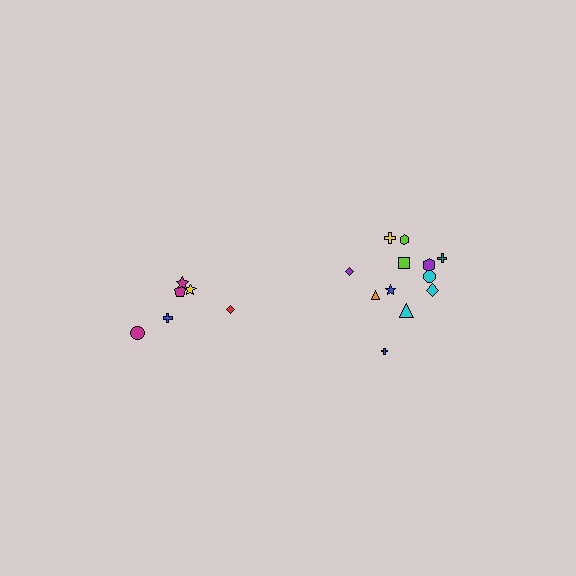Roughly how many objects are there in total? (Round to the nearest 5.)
Roughly 20 objects in total.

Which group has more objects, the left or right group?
The right group.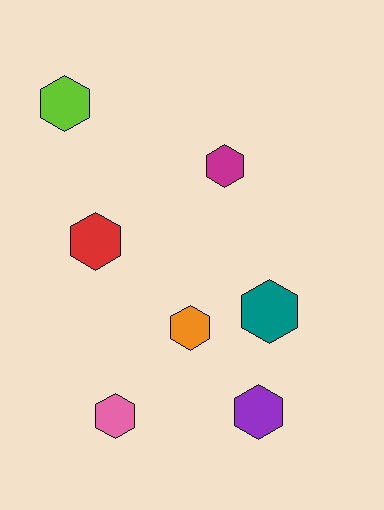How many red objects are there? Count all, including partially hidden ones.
There is 1 red object.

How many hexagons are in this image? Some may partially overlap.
There are 7 hexagons.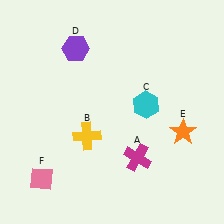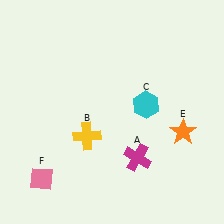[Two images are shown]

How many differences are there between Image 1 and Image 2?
There is 1 difference between the two images.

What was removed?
The purple hexagon (D) was removed in Image 2.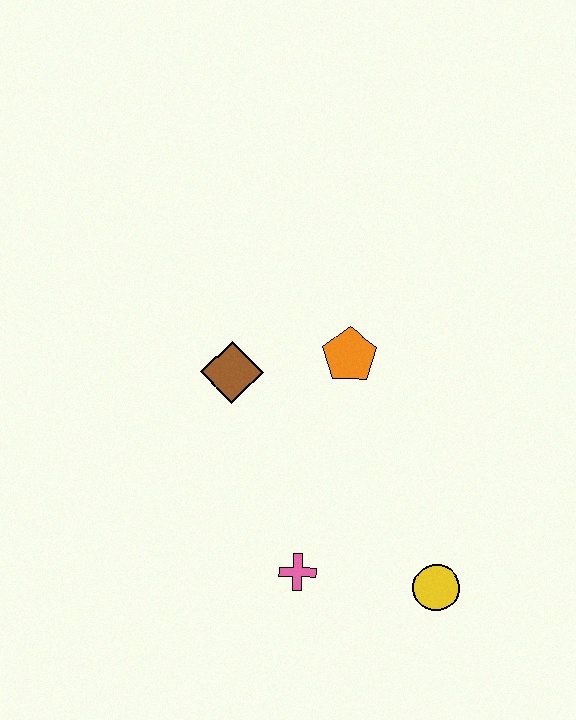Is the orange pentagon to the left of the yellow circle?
Yes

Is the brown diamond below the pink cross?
No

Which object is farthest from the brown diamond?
The yellow circle is farthest from the brown diamond.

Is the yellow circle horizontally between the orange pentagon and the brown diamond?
No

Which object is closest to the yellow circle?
The pink cross is closest to the yellow circle.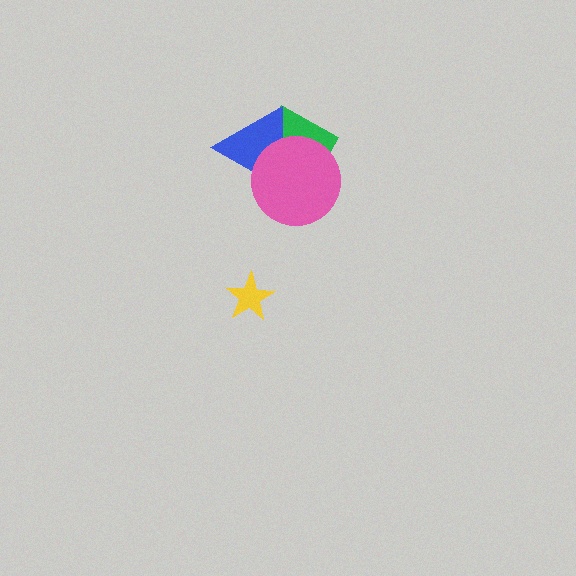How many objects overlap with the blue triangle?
2 objects overlap with the blue triangle.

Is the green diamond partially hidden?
Yes, it is partially covered by another shape.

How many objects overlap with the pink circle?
2 objects overlap with the pink circle.